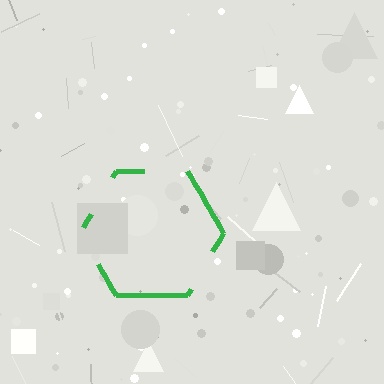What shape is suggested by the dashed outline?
The dashed outline suggests a hexagon.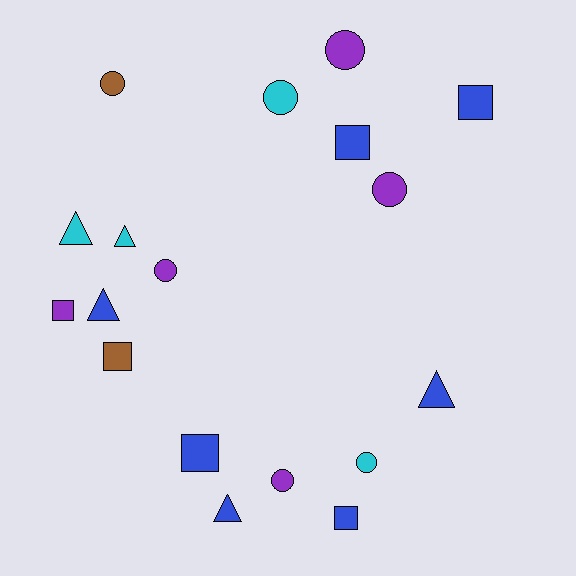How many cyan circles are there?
There are 2 cyan circles.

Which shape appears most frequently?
Circle, with 7 objects.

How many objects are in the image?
There are 18 objects.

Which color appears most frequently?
Blue, with 7 objects.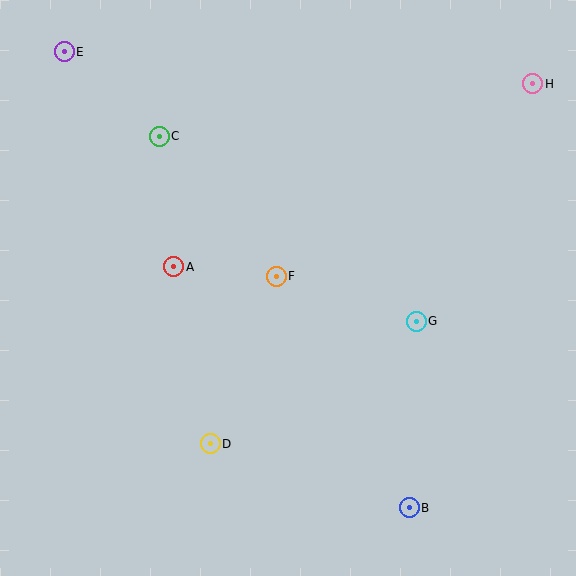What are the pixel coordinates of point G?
Point G is at (416, 321).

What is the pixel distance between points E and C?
The distance between E and C is 127 pixels.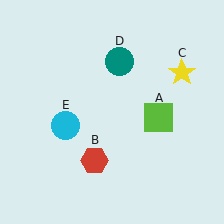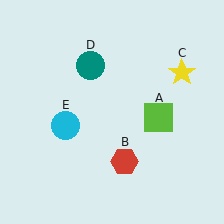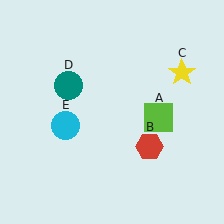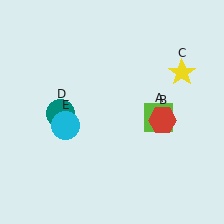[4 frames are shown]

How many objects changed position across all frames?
2 objects changed position: red hexagon (object B), teal circle (object D).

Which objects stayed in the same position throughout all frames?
Lime square (object A) and yellow star (object C) and cyan circle (object E) remained stationary.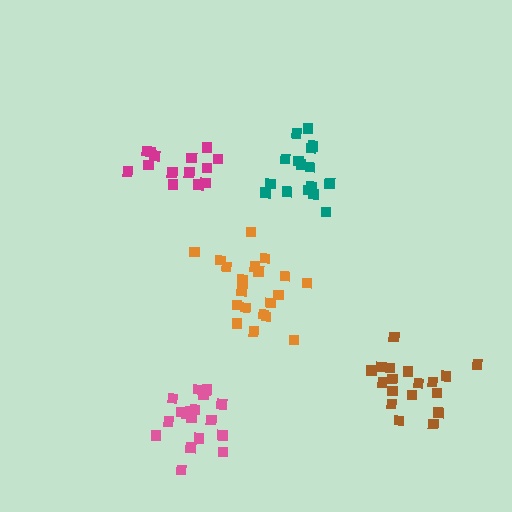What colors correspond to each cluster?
The clusters are colored: brown, orange, magenta, teal, pink.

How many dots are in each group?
Group 1: 18 dots, Group 2: 20 dots, Group 3: 14 dots, Group 4: 16 dots, Group 5: 19 dots (87 total).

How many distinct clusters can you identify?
There are 5 distinct clusters.